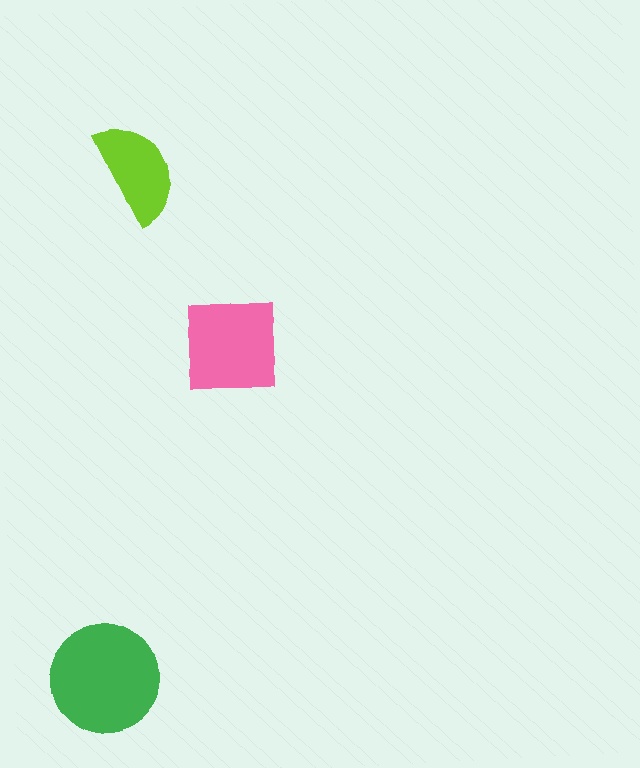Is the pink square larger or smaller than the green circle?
Smaller.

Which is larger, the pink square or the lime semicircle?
The pink square.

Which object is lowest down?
The green circle is bottommost.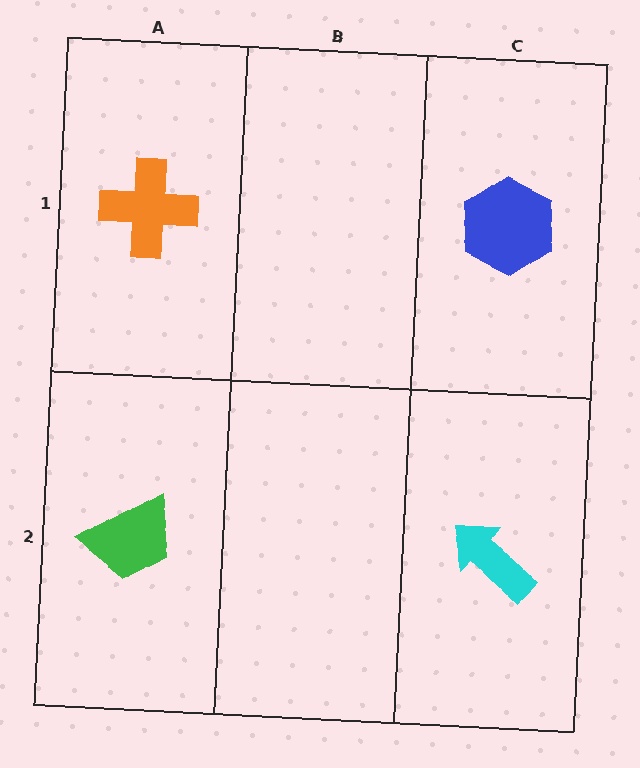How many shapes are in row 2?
2 shapes.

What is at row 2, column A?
A green trapezoid.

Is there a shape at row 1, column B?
No, that cell is empty.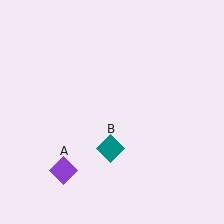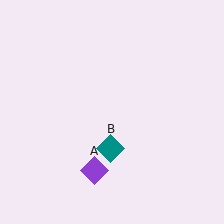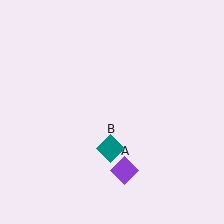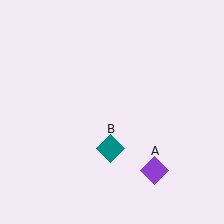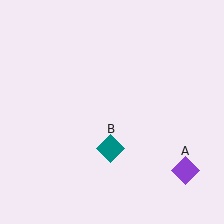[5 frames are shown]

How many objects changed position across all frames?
1 object changed position: purple diamond (object A).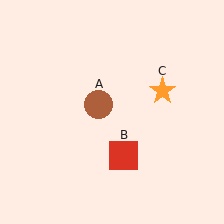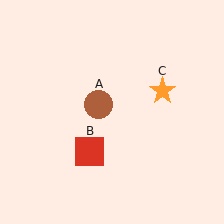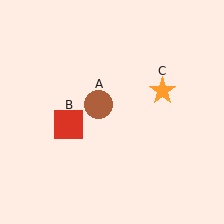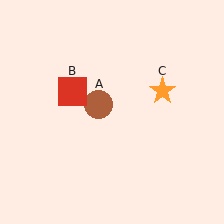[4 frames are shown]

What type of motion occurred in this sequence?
The red square (object B) rotated clockwise around the center of the scene.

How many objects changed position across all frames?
1 object changed position: red square (object B).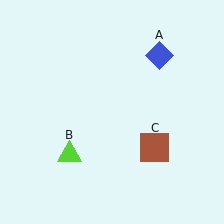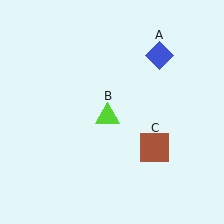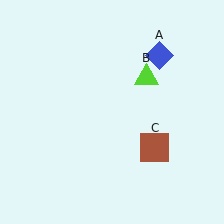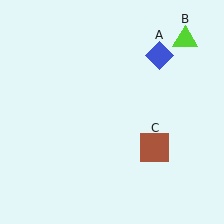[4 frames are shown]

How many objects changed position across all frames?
1 object changed position: lime triangle (object B).